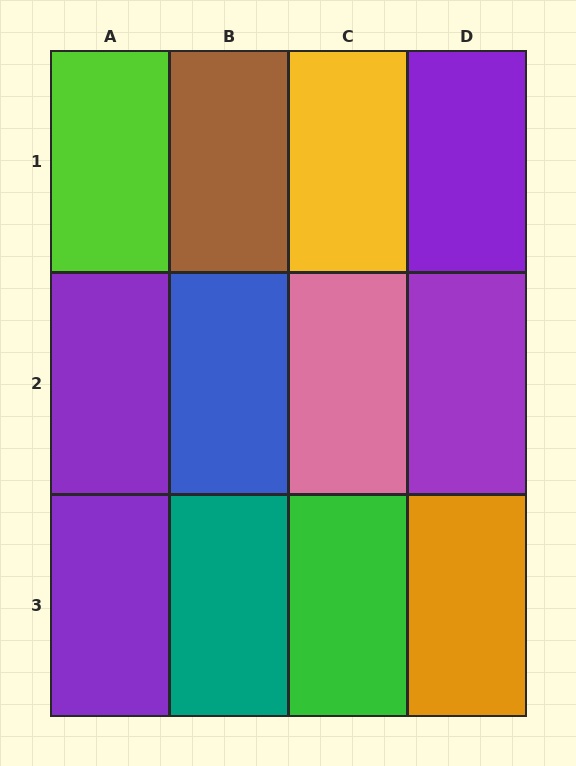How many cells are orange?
1 cell is orange.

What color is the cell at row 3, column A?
Purple.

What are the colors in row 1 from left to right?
Lime, brown, yellow, purple.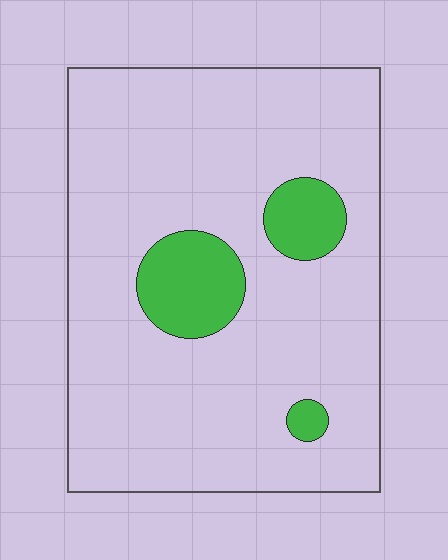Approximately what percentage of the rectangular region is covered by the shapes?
Approximately 10%.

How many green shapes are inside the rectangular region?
3.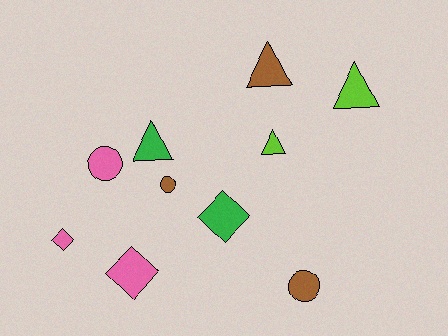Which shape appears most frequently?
Triangle, with 4 objects.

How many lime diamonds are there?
There are no lime diamonds.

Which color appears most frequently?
Pink, with 3 objects.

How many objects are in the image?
There are 10 objects.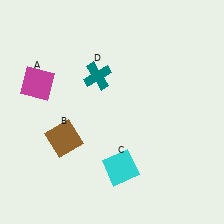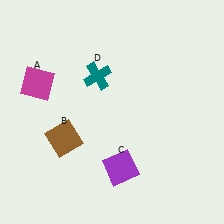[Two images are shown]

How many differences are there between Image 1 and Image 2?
There is 1 difference between the two images.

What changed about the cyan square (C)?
In Image 1, C is cyan. In Image 2, it changed to purple.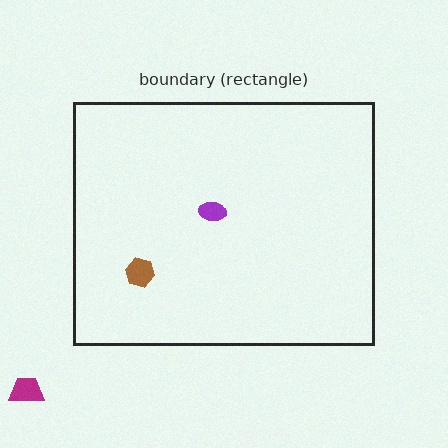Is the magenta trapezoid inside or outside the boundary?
Outside.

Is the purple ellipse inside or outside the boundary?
Inside.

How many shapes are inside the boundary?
2 inside, 1 outside.